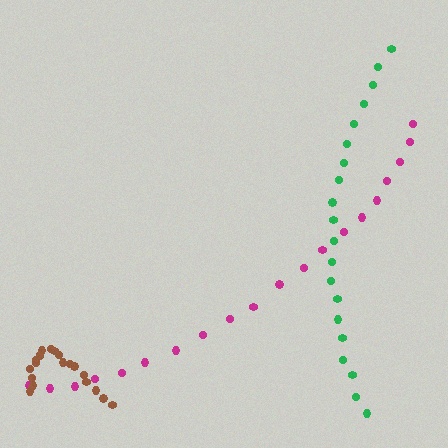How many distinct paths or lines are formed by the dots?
There are 3 distinct paths.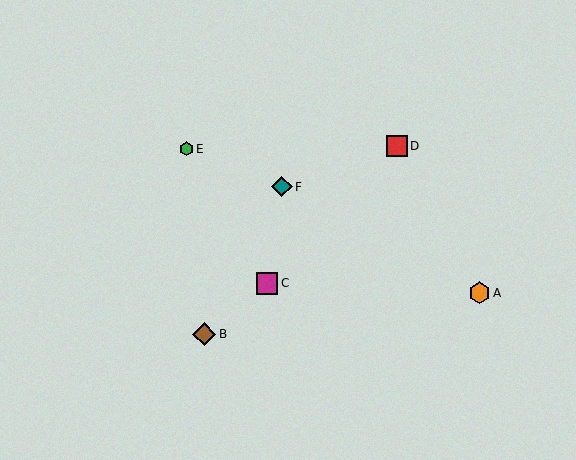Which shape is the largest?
The brown diamond (labeled B) is the largest.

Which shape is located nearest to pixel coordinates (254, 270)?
The magenta square (labeled C) at (267, 283) is nearest to that location.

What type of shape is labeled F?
Shape F is a teal diamond.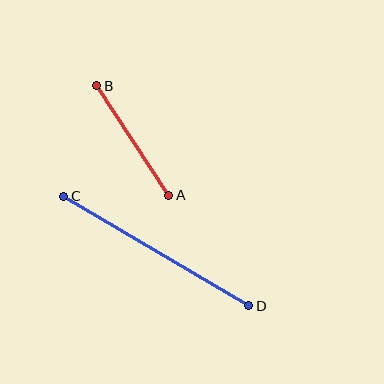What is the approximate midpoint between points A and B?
The midpoint is at approximately (133, 141) pixels.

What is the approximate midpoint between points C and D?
The midpoint is at approximately (156, 251) pixels.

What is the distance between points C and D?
The distance is approximately 215 pixels.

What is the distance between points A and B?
The distance is approximately 131 pixels.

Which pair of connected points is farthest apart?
Points C and D are farthest apart.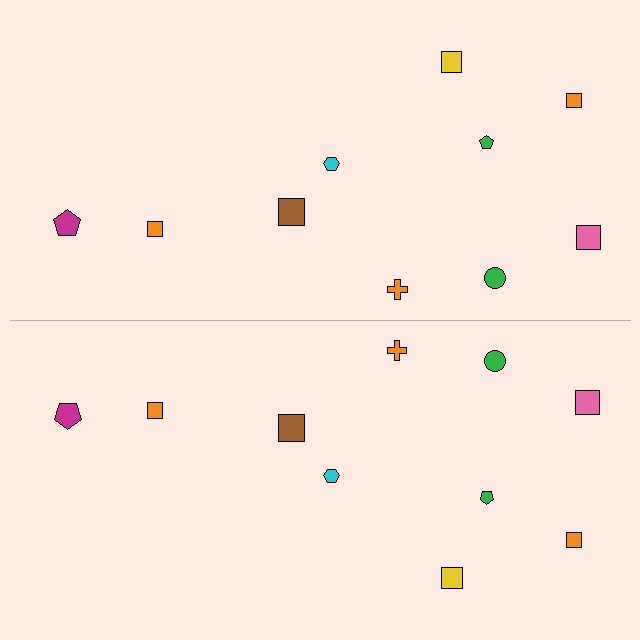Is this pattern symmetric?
Yes, this pattern has bilateral (reflection) symmetry.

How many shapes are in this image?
There are 20 shapes in this image.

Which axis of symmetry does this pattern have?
The pattern has a horizontal axis of symmetry running through the center of the image.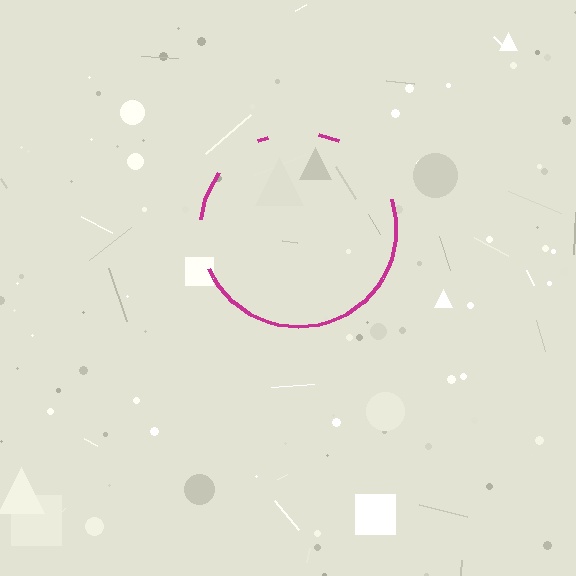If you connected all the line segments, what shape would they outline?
They would outline a circle.